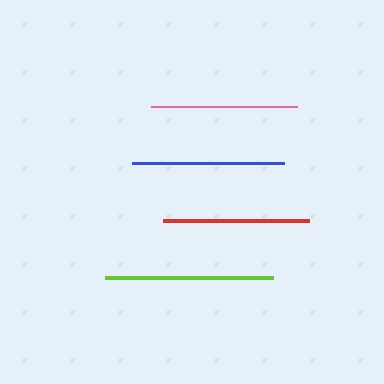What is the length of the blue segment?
The blue segment is approximately 152 pixels long.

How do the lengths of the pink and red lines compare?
The pink and red lines are approximately the same length.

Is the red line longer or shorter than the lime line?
The lime line is longer than the red line.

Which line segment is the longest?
The lime line is the longest at approximately 167 pixels.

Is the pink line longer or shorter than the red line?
The pink line is longer than the red line.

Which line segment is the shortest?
The red line is the shortest at approximately 146 pixels.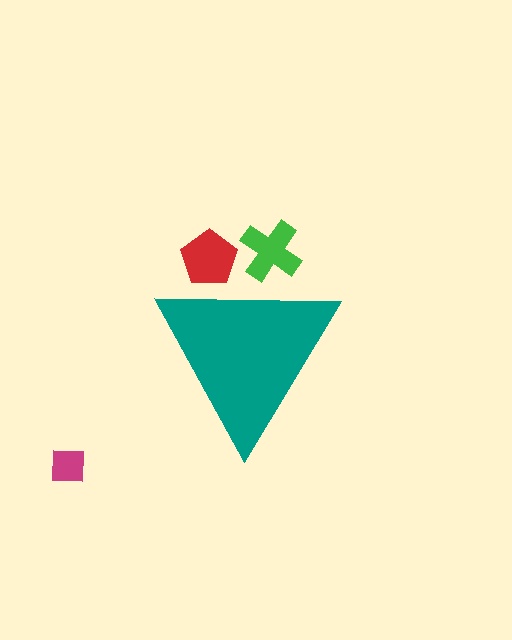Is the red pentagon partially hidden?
Yes, the red pentagon is partially hidden behind the teal triangle.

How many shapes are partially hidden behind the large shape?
2 shapes are partially hidden.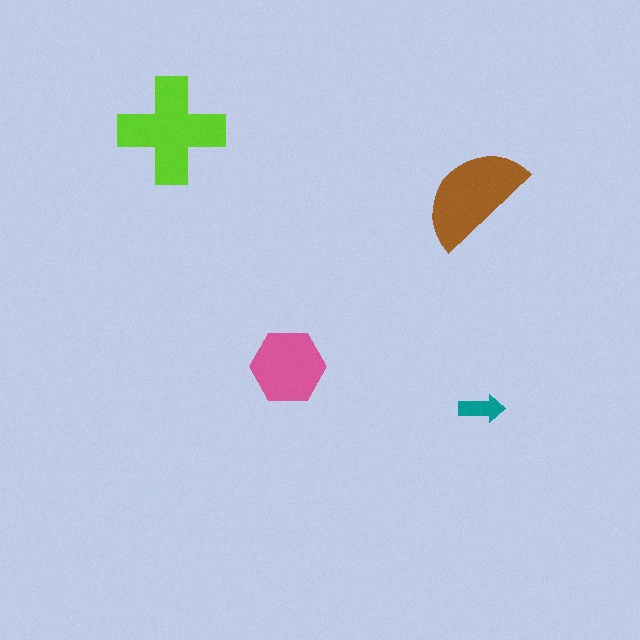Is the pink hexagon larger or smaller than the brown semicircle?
Smaller.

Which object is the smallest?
The teal arrow.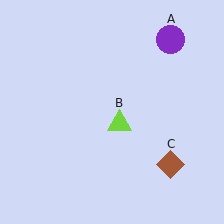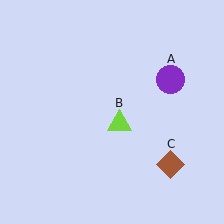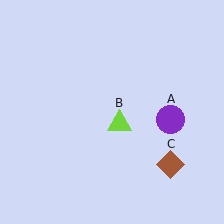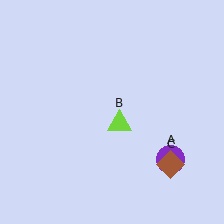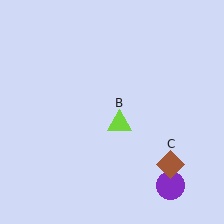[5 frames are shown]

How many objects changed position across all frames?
1 object changed position: purple circle (object A).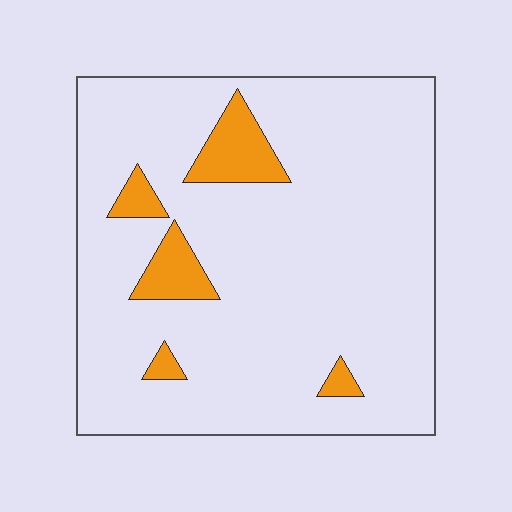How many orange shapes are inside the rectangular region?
5.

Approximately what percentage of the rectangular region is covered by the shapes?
Approximately 10%.